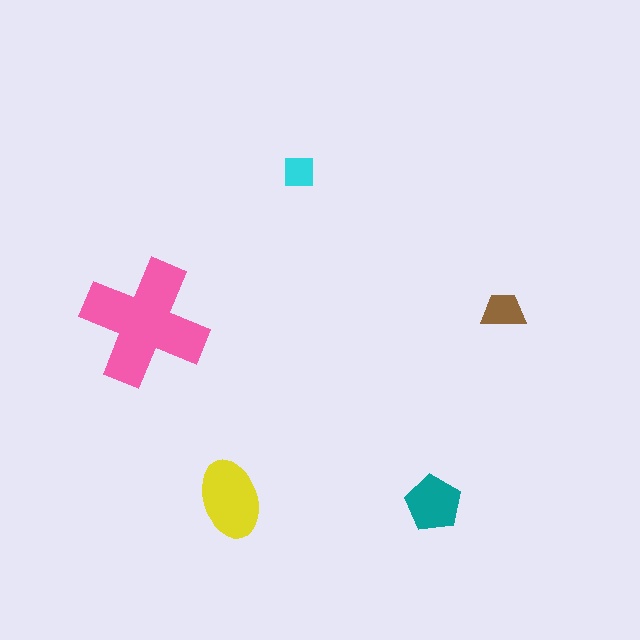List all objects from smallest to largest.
The cyan square, the brown trapezoid, the teal pentagon, the yellow ellipse, the pink cross.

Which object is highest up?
The cyan square is topmost.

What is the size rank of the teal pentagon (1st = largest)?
3rd.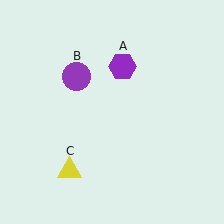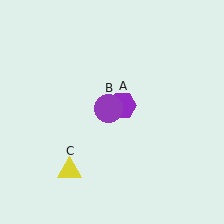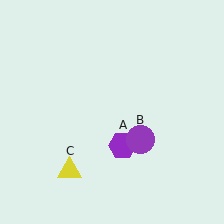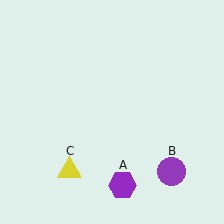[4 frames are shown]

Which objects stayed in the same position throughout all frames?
Yellow triangle (object C) remained stationary.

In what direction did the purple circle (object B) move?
The purple circle (object B) moved down and to the right.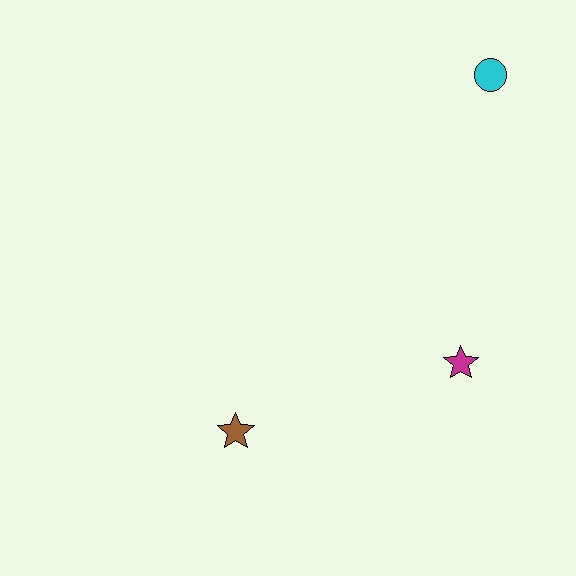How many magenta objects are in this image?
There is 1 magenta object.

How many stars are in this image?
There are 2 stars.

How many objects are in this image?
There are 3 objects.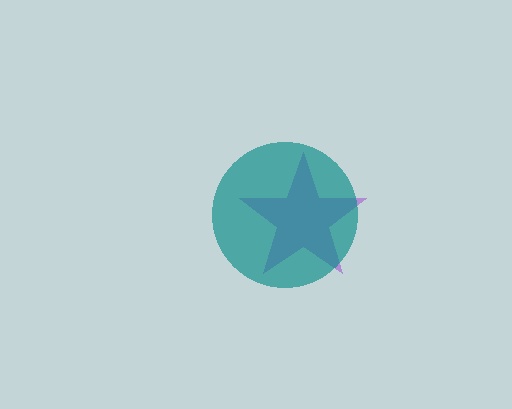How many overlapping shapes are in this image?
There are 2 overlapping shapes in the image.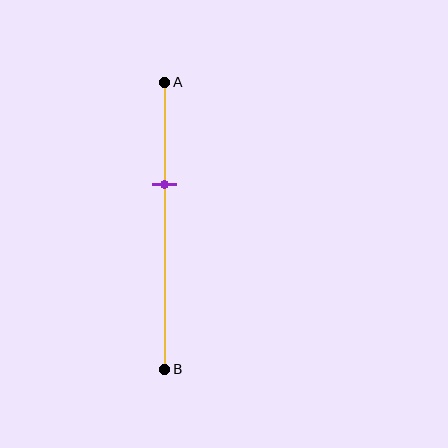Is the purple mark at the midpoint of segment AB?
No, the mark is at about 35% from A, not at the 50% midpoint.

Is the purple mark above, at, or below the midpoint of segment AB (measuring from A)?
The purple mark is above the midpoint of segment AB.